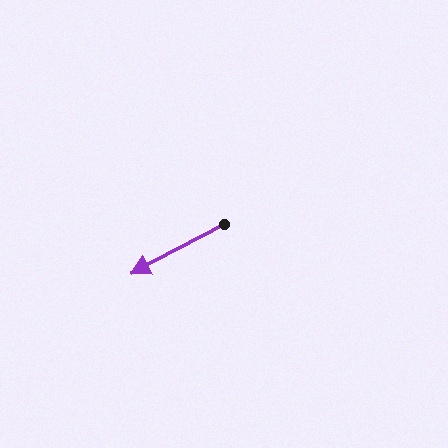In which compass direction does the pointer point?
Southwest.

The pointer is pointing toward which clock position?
Roughly 8 o'clock.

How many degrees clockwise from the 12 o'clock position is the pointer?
Approximately 242 degrees.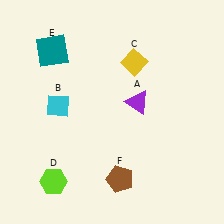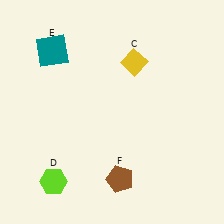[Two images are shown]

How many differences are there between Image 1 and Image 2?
There are 2 differences between the two images.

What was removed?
The purple triangle (A), the cyan diamond (B) were removed in Image 2.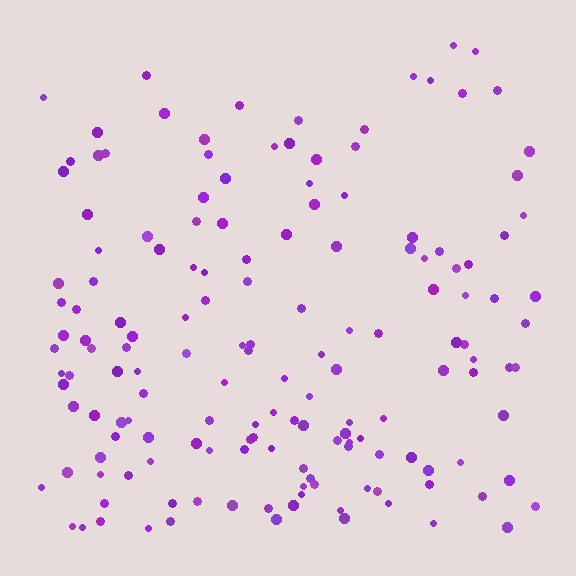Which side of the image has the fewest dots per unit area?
The top.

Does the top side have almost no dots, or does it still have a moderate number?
Still a moderate number, just noticeably fewer than the bottom.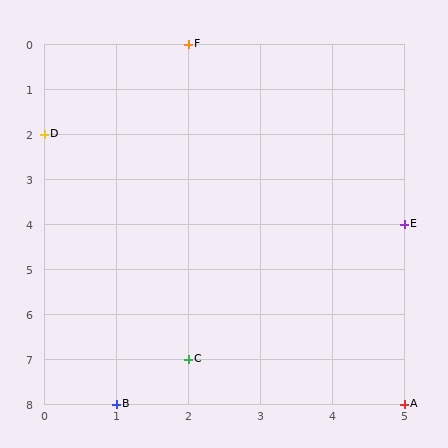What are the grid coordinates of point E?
Point E is at grid coordinates (5, 4).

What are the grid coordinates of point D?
Point D is at grid coordinates (0, 2).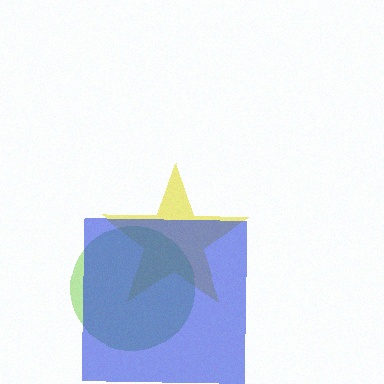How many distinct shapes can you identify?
There are 3 distinct shapes: a yellow star, a lime circle, a blue square.